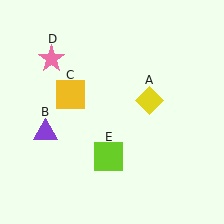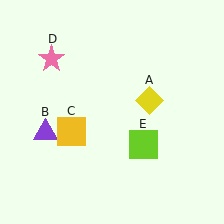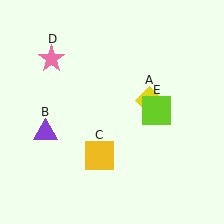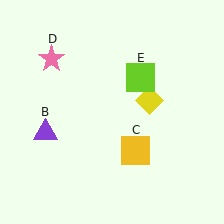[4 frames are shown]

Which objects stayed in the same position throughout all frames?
Yellow diamond (object A) and purple triangle (object B) and pink star (object D) remained stationary.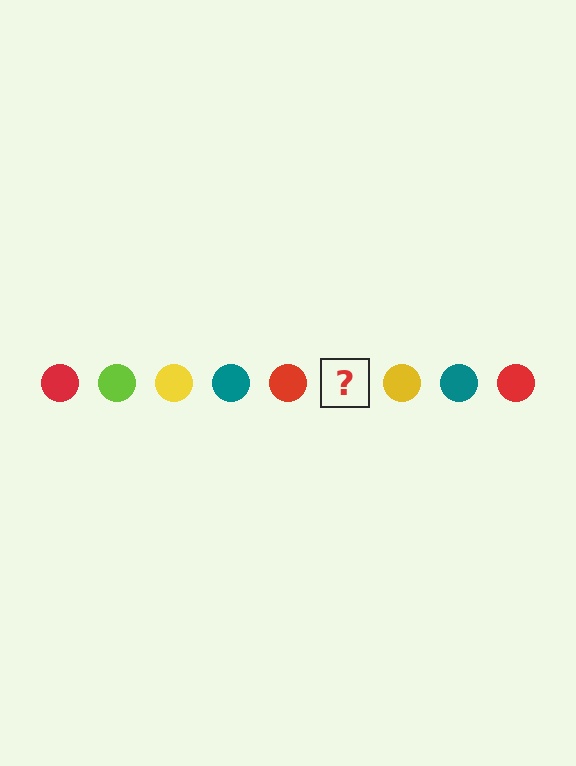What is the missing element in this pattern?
The missing element is a lime circle.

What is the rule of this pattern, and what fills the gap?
The rule is that the pattern cycles through red, lime, yellow, teal circles. The gap should be filled with a lime circle.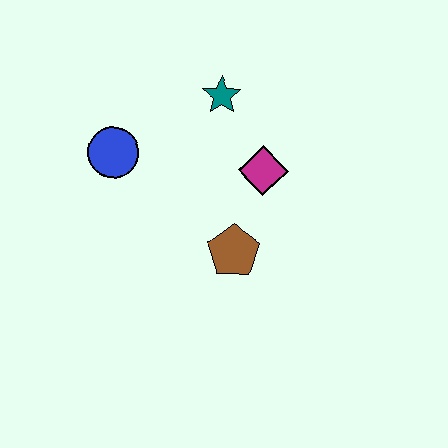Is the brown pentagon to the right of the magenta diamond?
No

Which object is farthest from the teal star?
The brown pentagon is farthest from the teal star.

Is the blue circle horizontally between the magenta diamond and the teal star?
No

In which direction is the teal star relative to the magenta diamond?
The teal star is above the magenta diamond.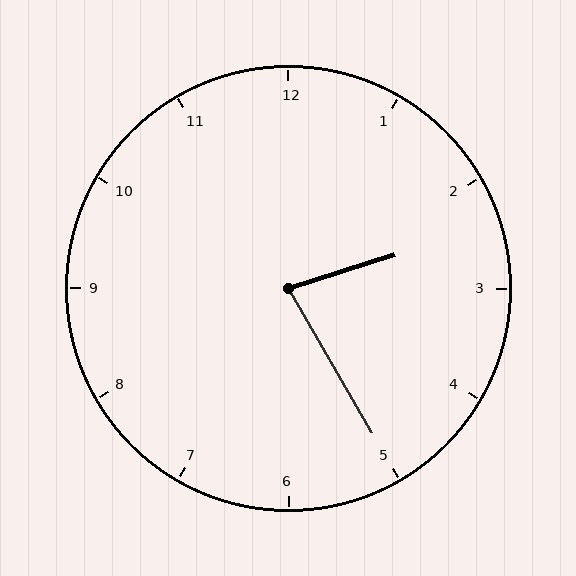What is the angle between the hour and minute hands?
Approximately 78 degrees.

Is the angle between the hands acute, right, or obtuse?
It is acute.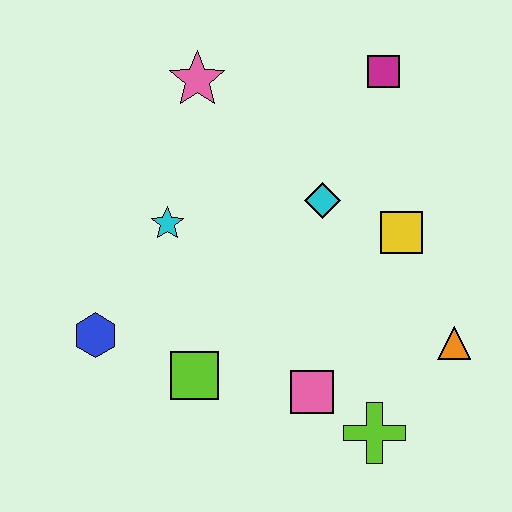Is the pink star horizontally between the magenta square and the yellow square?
No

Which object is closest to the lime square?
The blue hexagon is closest to the lime square.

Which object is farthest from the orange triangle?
The pink star is farthest from the orange triangle.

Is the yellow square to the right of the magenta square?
Yes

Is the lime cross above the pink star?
No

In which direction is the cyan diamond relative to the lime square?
The cyan diamond is above the lime square.